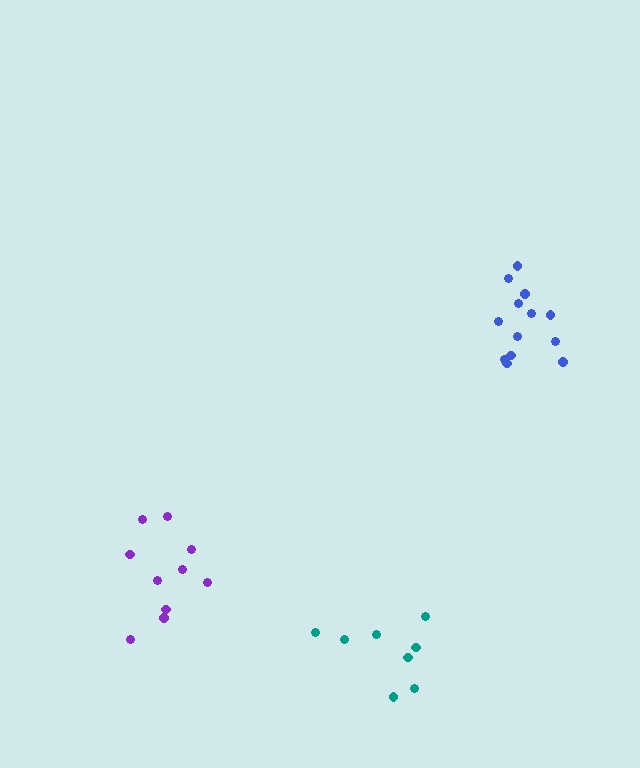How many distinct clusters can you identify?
There are 3 distinct clusters.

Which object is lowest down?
The teal cluster is bottommost.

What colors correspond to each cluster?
The clusters are colored: blue, purple, teal.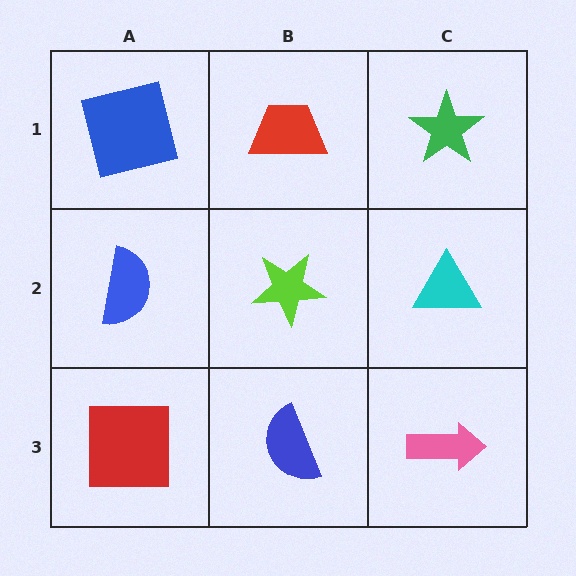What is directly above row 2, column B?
A red trapezoid.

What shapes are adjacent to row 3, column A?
A blue semicircle (row 2, column A), a blue semicircle (row 3, column B).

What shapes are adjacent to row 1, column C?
A cyan triangle (row 2, column C), a red trapezoid (row 1, column B).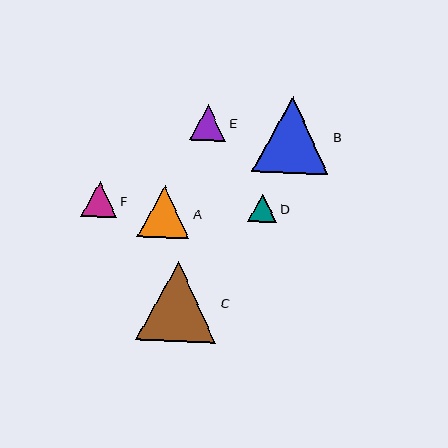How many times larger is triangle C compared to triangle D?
Triangle C is approximately 2.8 times the size of triangle D.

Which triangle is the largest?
Triangle C is the largest with a size of approximately 80 pixels.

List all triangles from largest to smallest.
From largest to smallest: C, B, A, E, F, D.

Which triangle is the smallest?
Triangle D is the smallest with a size of approximately 29 pixels.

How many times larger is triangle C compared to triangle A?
Triangle C is approximately 1.5 times the size of triangle A.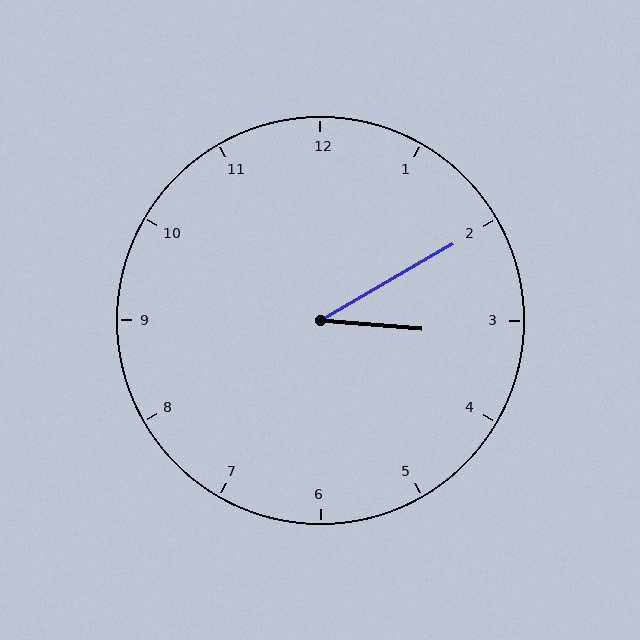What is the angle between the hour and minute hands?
Approximately 35 degrees.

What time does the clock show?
3:10.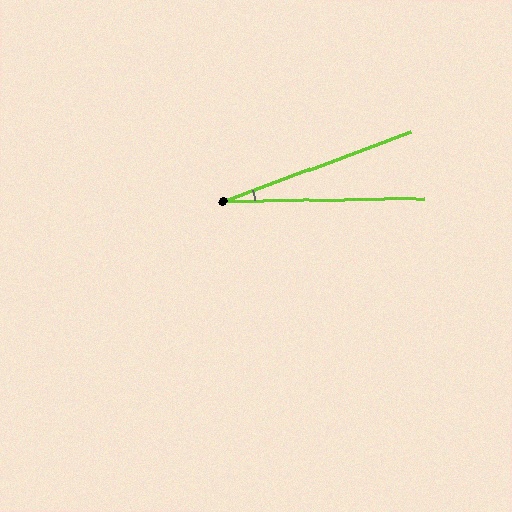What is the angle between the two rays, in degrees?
Approximately 19 degrees.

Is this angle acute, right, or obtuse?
It is acute.